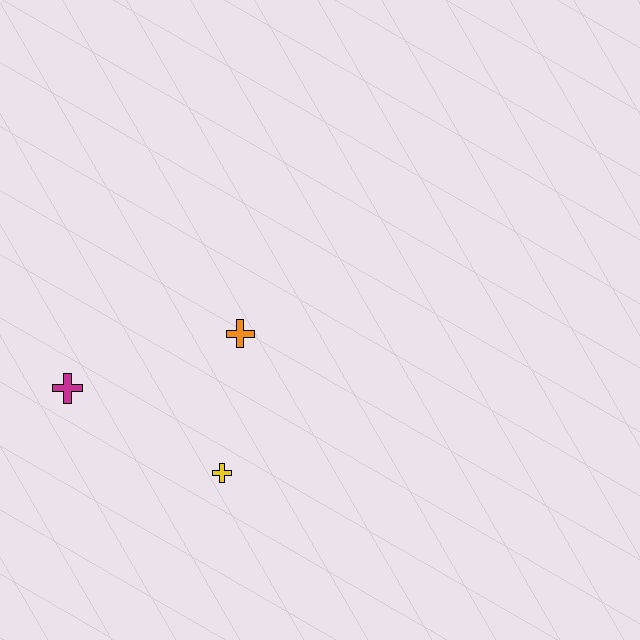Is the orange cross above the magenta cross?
Yes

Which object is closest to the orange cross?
The yellow cross is closest to the orange cross.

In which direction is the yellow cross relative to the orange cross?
The yellow cross is below the orange cross.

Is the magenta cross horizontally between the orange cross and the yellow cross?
No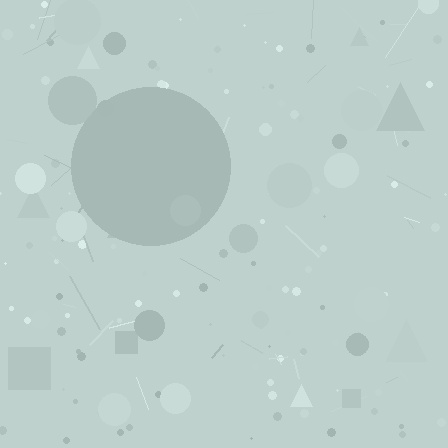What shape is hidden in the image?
A circle is hidden in the image.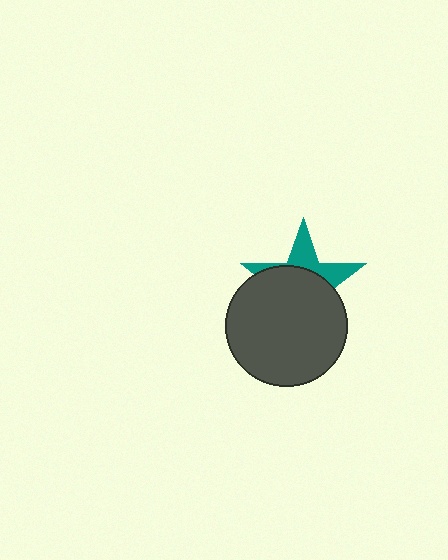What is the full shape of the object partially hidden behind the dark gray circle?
The partially hidden object is a teal star.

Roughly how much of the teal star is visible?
A small part of it is visible (roughly 34%).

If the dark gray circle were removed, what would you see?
You would see the complete teal star.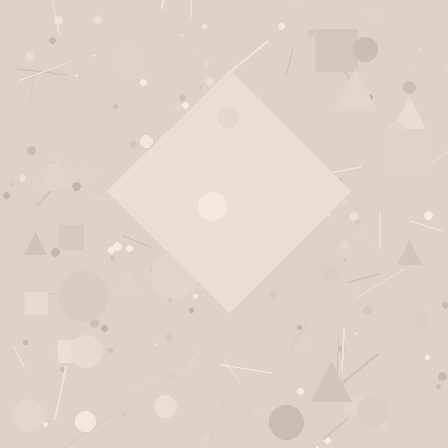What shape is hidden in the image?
A diamond is hidden in the image.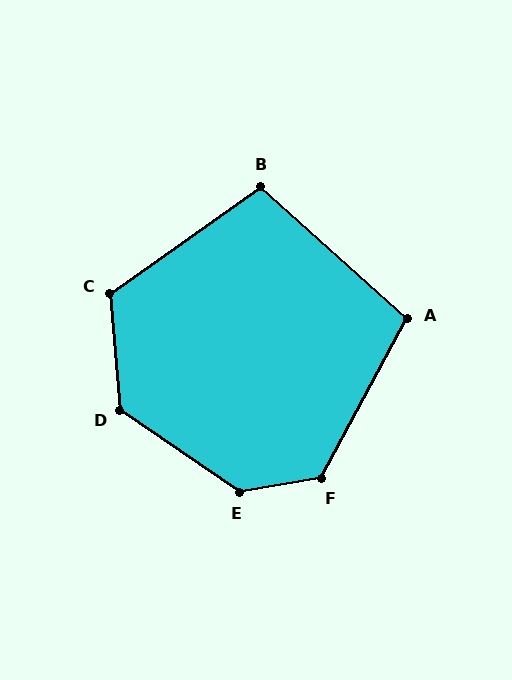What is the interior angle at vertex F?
Approximately 128 degrees (obtuse).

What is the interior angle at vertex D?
Approximately 129 degrees (obtuse).